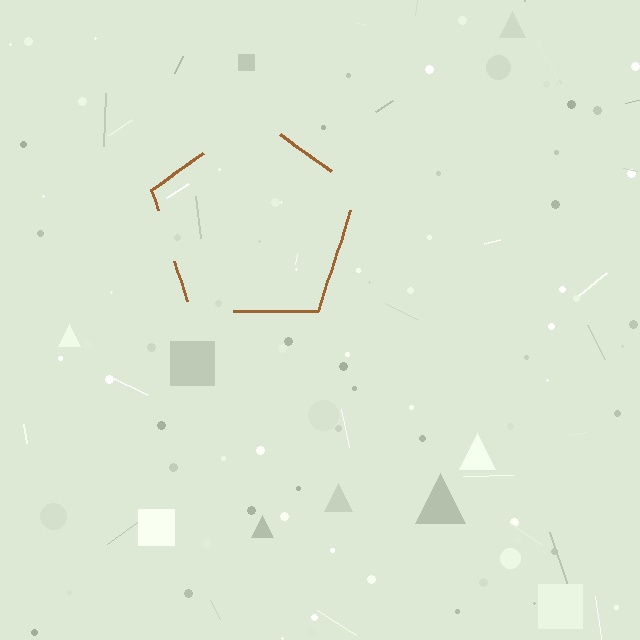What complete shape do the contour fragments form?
The contour fragments form a pentagon.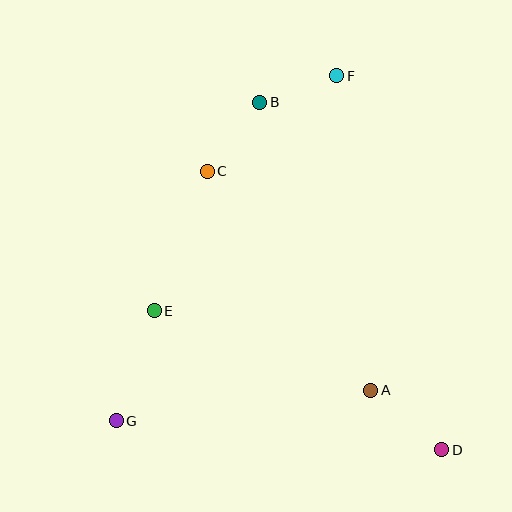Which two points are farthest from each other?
Points F and G are farthest from each other.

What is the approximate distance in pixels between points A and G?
The distance between A and G is approximately 256 pixels.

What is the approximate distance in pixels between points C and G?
The distance between C and G is approximately 265 pixels.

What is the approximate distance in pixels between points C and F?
The distance between C and F is approximately 161 pixels.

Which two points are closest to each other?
Points B and F are closest to each other.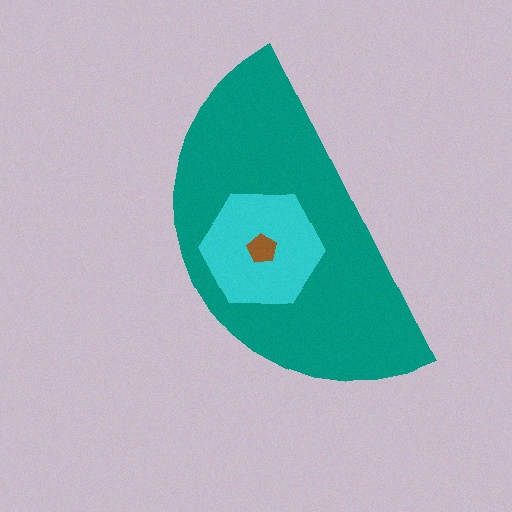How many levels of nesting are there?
3.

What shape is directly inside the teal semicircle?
The cyan hexagon.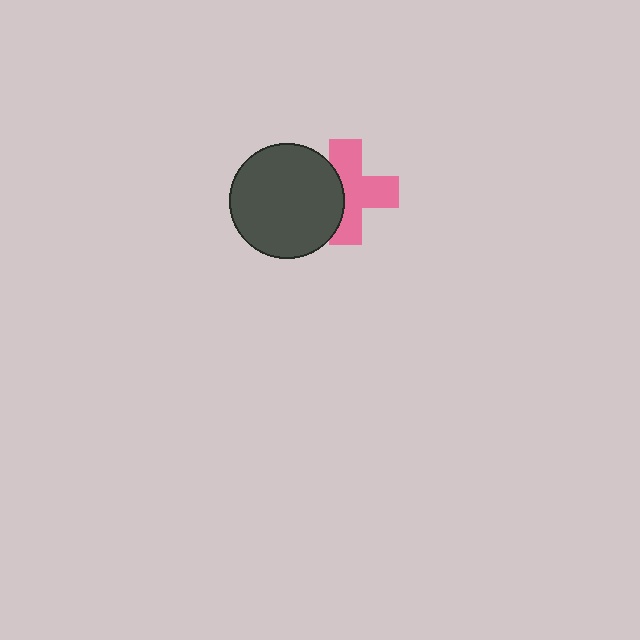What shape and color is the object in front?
The object in front is a dark gray circle.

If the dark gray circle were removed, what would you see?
You would see the complete pink cross.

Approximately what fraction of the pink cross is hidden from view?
Roughly 35% of the pink cross is hidden behind the dark gray circle.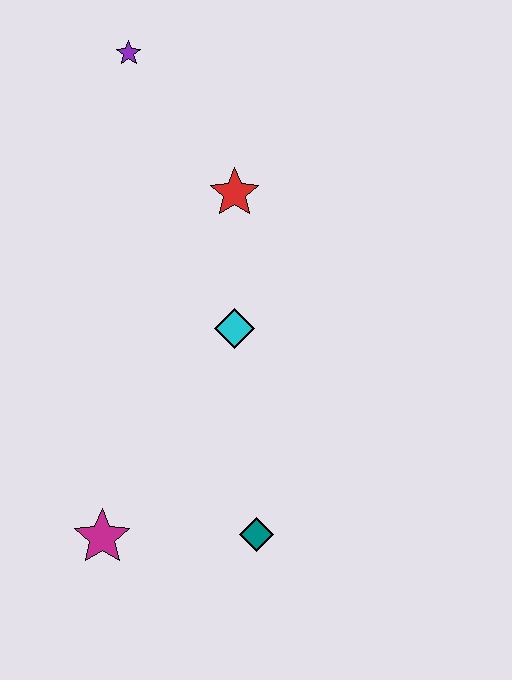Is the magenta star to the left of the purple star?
Yes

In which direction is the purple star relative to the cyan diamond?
The purple star is above the cyan diamond.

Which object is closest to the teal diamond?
The magenta star is closest to the teal diamond.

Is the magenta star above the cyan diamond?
No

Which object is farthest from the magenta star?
The purple star is farthest from the magenta star.